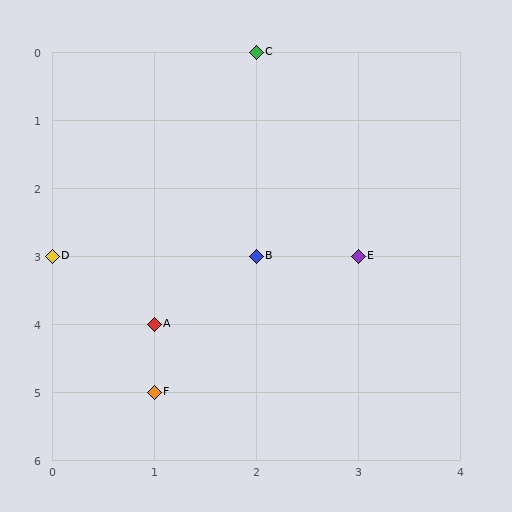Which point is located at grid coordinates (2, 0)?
Point C is at (2, 0).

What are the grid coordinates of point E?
Point E is at grid coordinates (3, 3).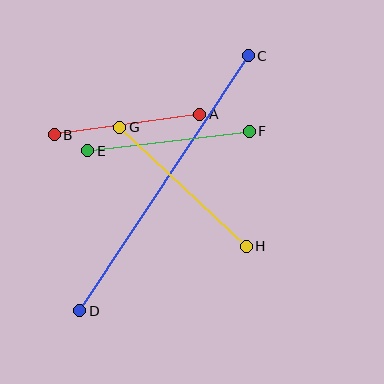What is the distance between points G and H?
The distance is approximately 174 pixels.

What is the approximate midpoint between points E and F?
The midpoint is at approximately (169, 141) pixels.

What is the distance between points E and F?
The distance is approximately 163 pixels.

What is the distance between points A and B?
The distance is approximately 147 pixels.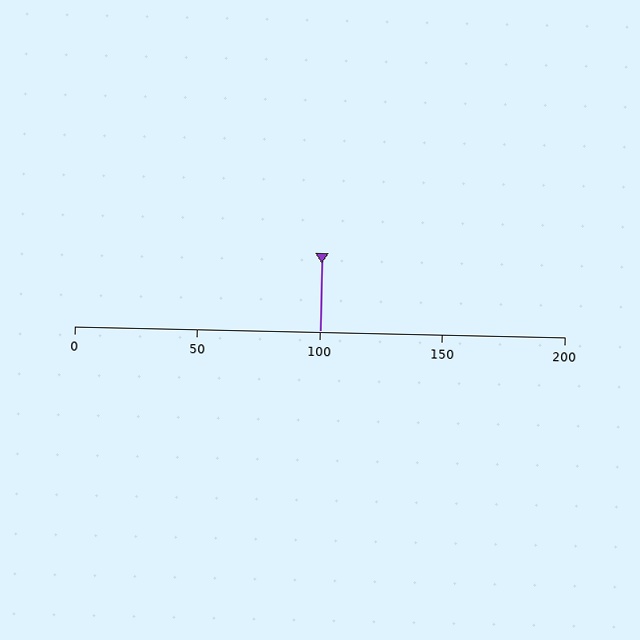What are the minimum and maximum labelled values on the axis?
The axis runs from 0 to 200.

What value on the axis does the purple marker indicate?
The marker indicates approximately 100.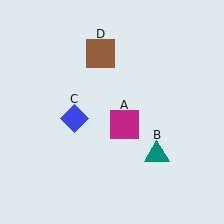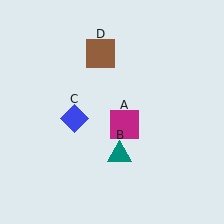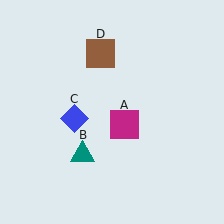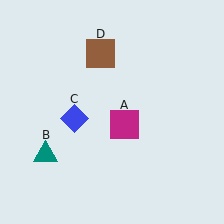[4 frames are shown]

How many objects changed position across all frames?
1 object changed position: teal triangle (object B).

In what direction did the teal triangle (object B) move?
The teal triangle (object B) moved left.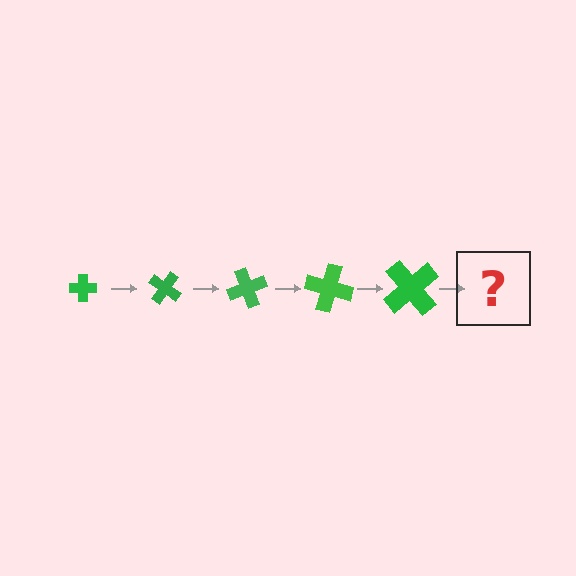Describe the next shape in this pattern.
It should be a cross, larger than the previous one and rotated 175 degrees from the start.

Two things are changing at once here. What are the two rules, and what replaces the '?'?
The two rules are that the cross grows larger each step and it rotates 35 degrees each step. The '?' should be a cross, larger than the previous one and rotated 175 degrees from the start.